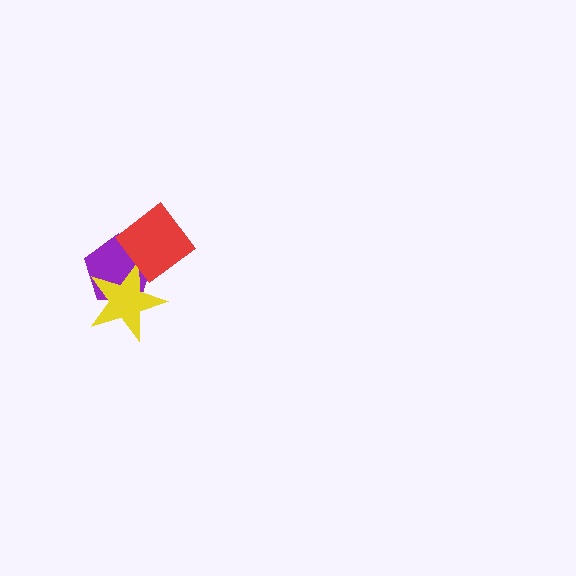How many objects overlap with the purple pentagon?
2 objects overlap with the purple pentagon.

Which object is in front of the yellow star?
The red diamond is in front of the yellow star.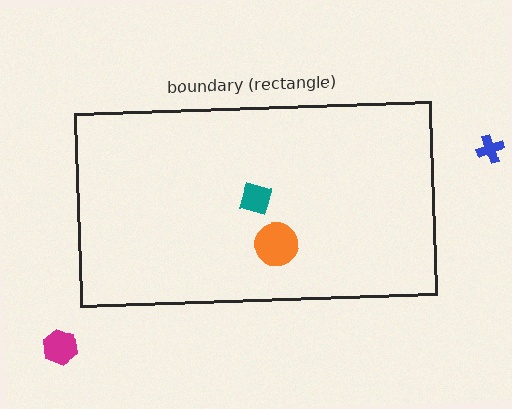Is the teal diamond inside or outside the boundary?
Inside.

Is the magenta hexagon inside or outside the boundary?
Outside.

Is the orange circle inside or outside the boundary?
Inside.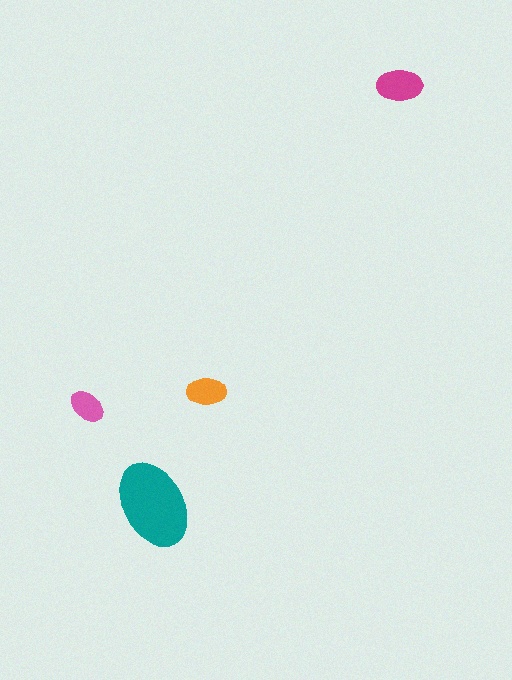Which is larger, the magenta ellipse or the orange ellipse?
The magenta one.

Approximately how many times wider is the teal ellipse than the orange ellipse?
About 2 times wider.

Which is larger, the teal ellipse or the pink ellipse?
The teal one.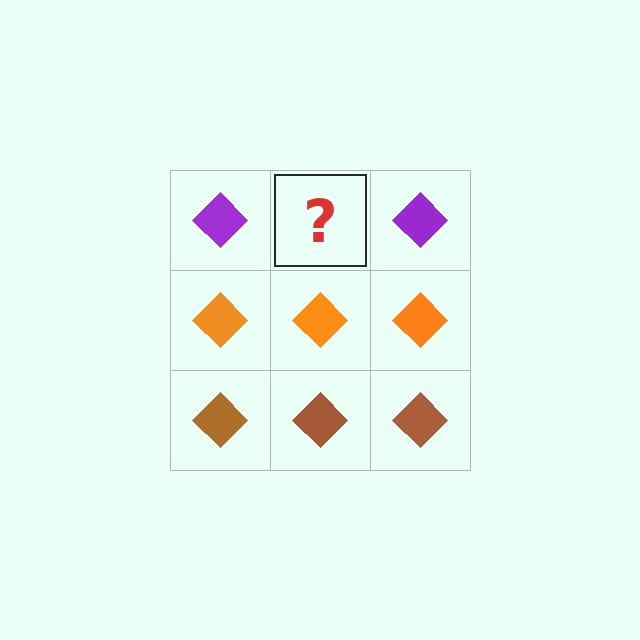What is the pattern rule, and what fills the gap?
The rule is that each row has a consistent color. The gap should be filled with a purple diamond.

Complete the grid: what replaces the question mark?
The question mark should be replaced with a purple diamond.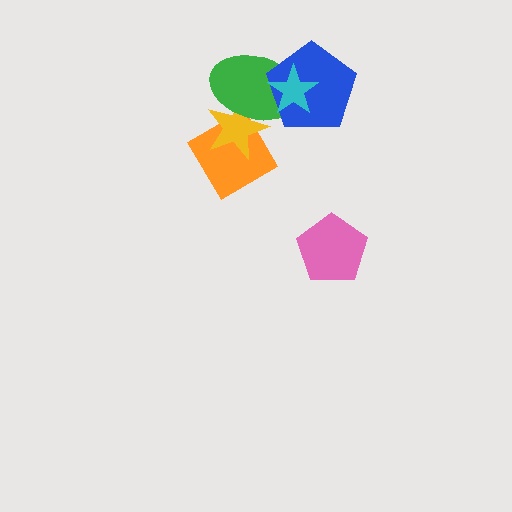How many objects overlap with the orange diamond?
2 objects overlap with the orange diamond.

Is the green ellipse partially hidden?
Yes, it is partially covered by another shape.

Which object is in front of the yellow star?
The green ellipse is in front of the yellow star.